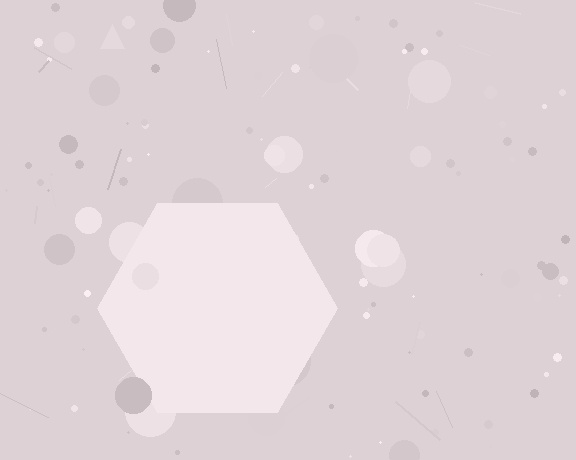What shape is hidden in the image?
A hexagon is hidden in the image.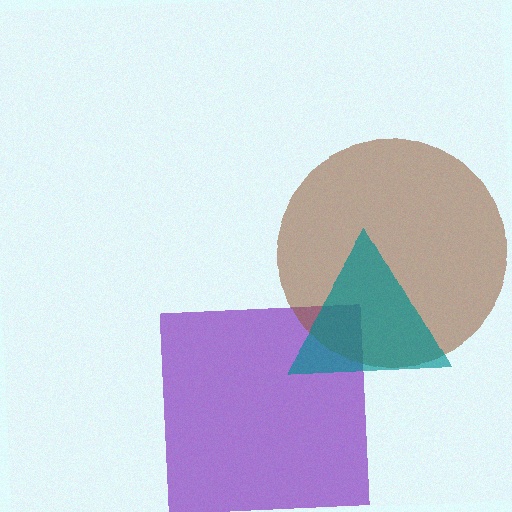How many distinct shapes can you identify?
There are 3 distinct shapes: a purple square, a brown circle, a teal triangle.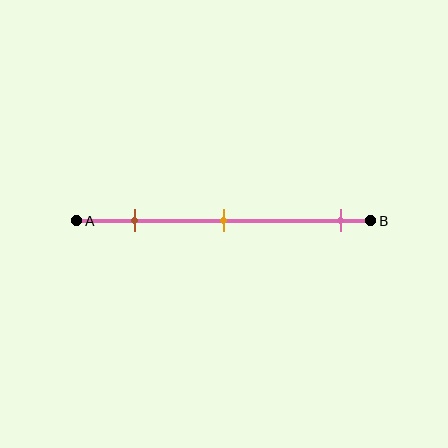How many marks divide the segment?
There are 3 marks dividing the segment.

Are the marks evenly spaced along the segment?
No, the marks are not evenly spaced.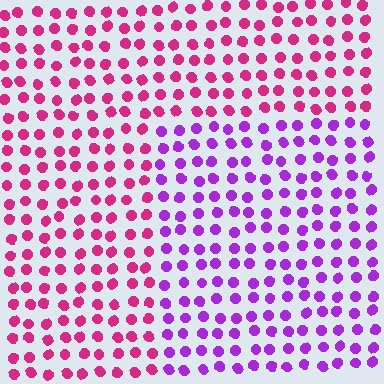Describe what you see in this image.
The image is filled with small magenta elements in a uniform arrangement. A rectangle-shaped region is visible where the elements are tinted to a slightly different hue, forming a subtle color boundary.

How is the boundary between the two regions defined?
The boundary is defined purely by a slight shift in hue (about 44 degrees). Spacing, size, and orientation are identical on both sides.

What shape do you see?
I see a rectangle.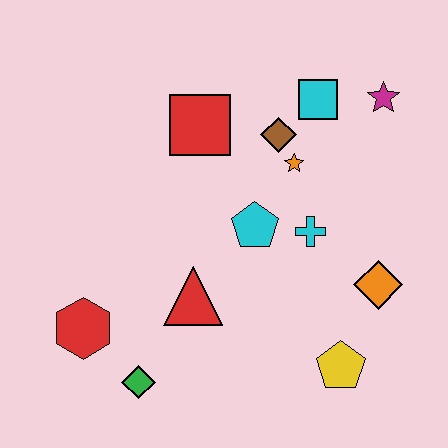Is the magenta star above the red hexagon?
Yes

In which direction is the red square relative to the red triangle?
The red square is above the red triangle.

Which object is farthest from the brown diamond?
The green diamond is farthest from the brown diamond.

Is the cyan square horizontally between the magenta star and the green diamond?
Yes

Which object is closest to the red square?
The brown diamond is closest to the red square.